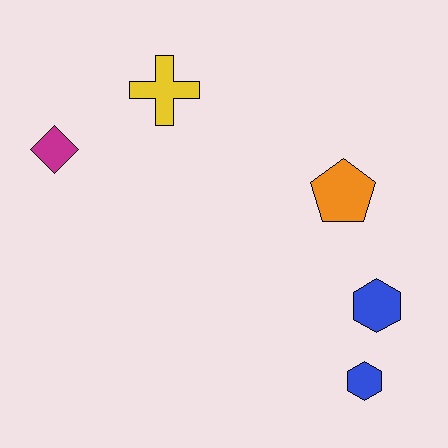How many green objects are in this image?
There are no green objects.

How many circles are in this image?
There are no circles.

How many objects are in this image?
There are 5 objects.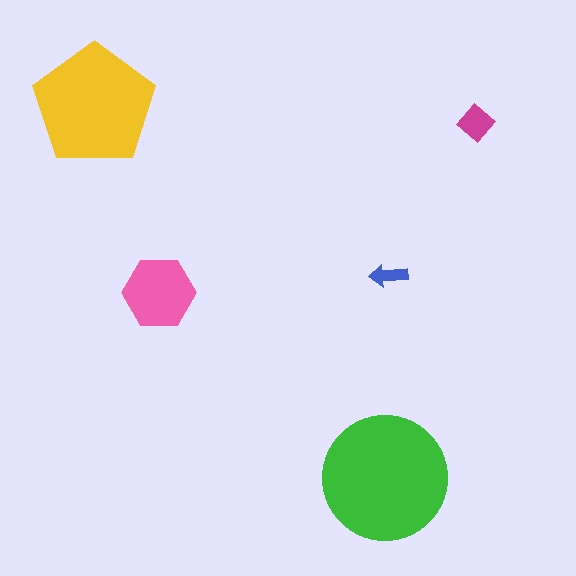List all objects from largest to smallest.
The green circle, the yellow pentagon, the pink hexagon, the magenta diamond, the blue arrow.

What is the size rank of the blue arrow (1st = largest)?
5th.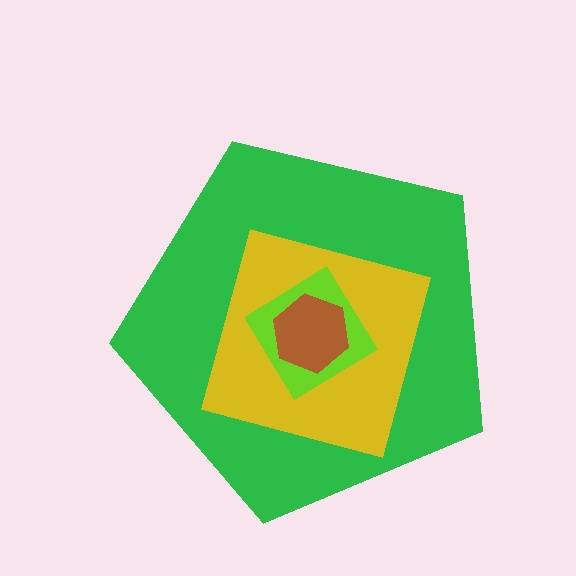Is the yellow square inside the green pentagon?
Yes.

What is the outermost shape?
The green pentagon.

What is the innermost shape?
The brown hexagon.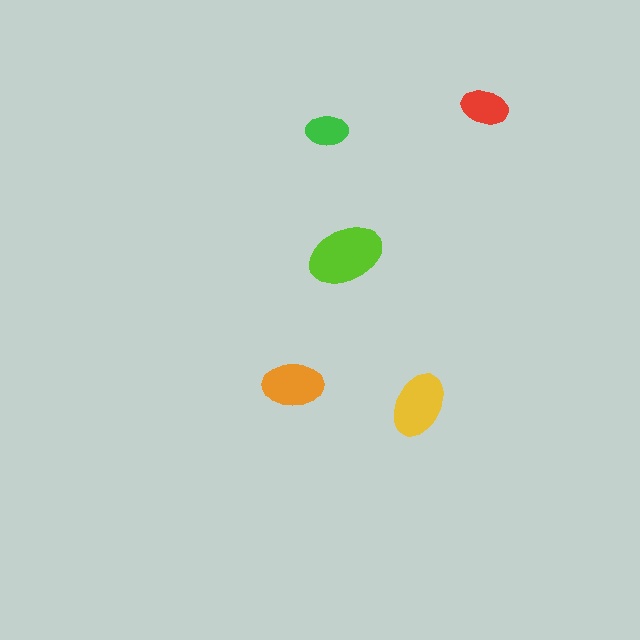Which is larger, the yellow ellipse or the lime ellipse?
The lime one.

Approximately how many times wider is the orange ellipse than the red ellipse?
About 1.5 times wider.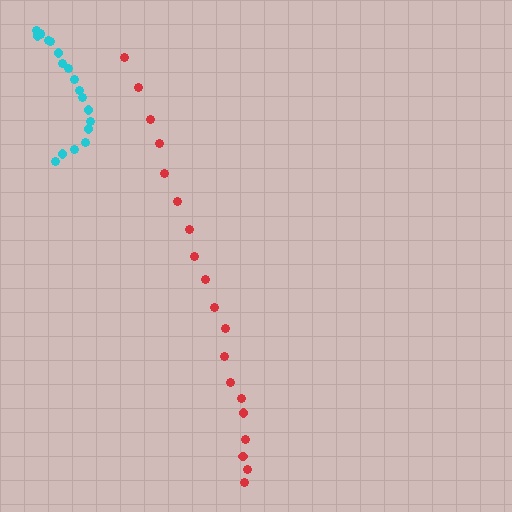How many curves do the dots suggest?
There are 2 distinct paths.